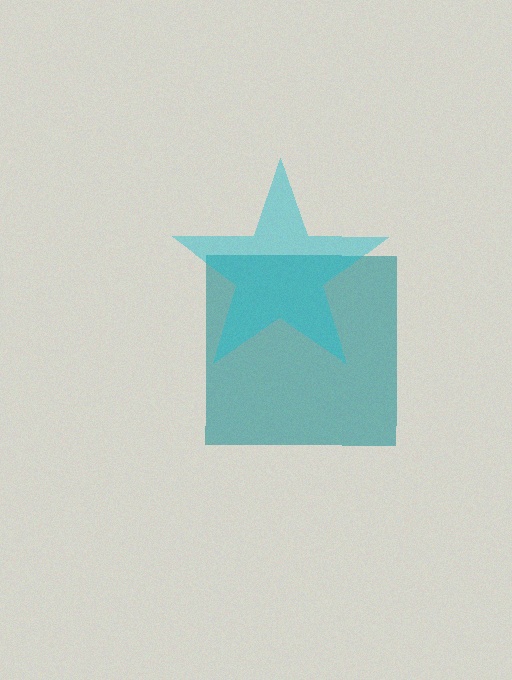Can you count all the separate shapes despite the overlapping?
Yes, there are 2 separate shapes.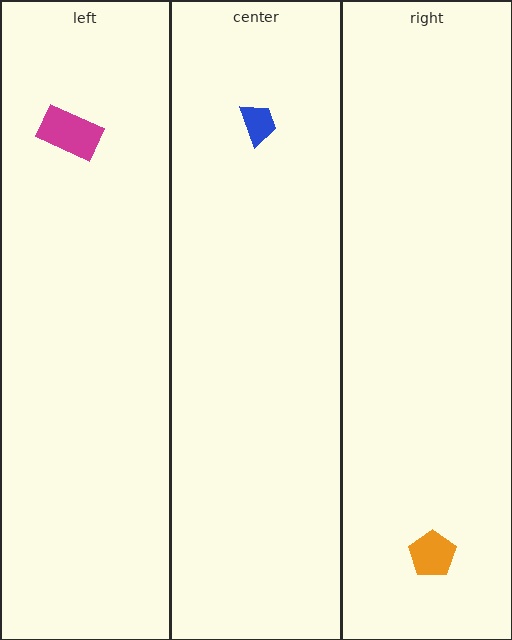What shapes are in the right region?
The orange pentagon.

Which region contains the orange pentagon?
The right region.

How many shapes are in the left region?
1.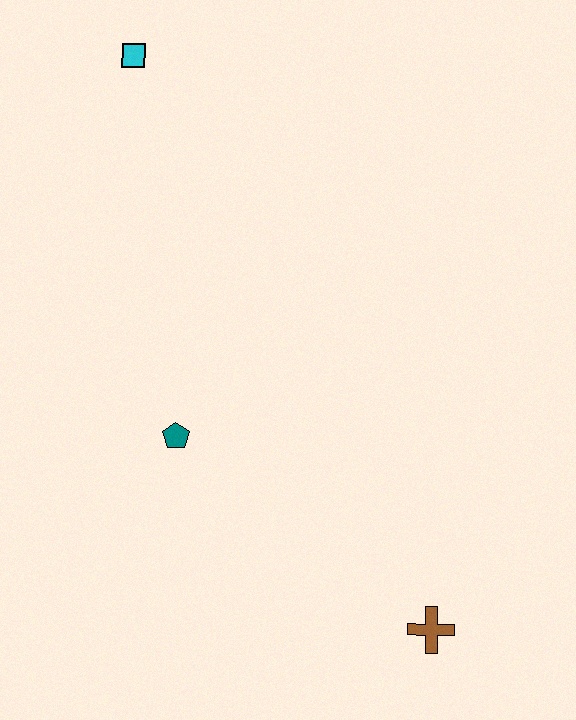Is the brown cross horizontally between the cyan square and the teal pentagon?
No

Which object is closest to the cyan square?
The teal pentagon is closest to the cyan square.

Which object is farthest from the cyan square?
The brown cross is farthest from the cyan square.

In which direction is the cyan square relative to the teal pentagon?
The cyan square is above the teal pentagon.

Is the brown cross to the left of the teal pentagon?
No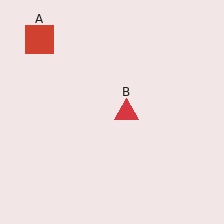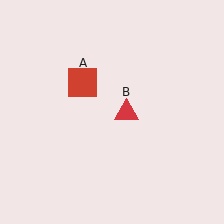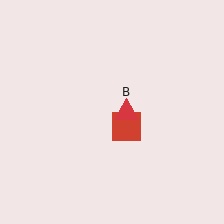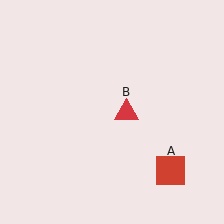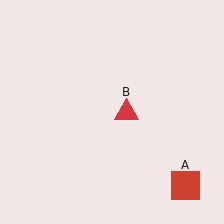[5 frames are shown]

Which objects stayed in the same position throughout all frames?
Red triangle (object B) remained stationary.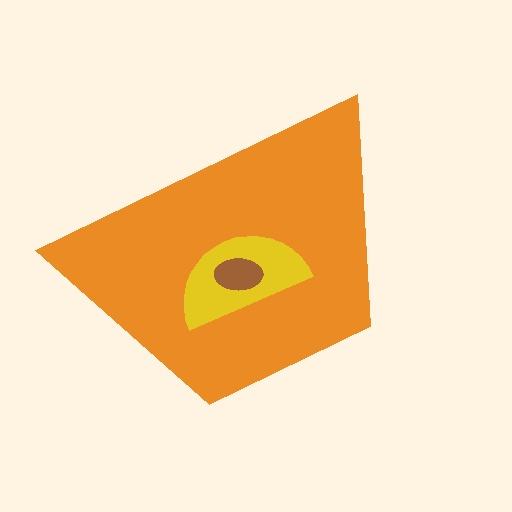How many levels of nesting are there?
3.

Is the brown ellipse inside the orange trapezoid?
Yes.